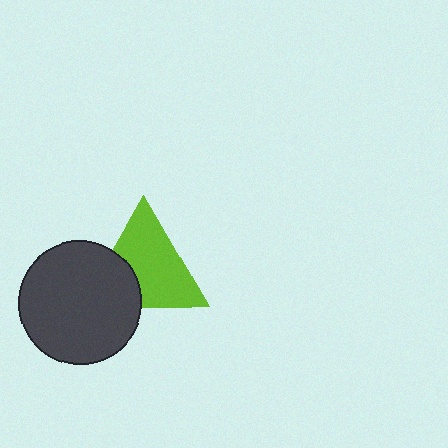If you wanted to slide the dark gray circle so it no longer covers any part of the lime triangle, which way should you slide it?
Slide it toward the lower-left — that is the most direct way to separate the two shapes.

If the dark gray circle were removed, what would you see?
You would see the complete lime triangle.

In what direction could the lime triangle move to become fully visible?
The lime triangle could move toward the upper-right. That would shift it out from behind the dark gray circle entirely.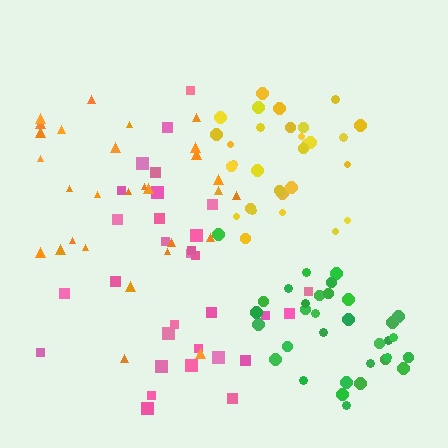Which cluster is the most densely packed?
Yellow.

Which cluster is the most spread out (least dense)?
Orange.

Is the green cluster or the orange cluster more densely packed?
Green.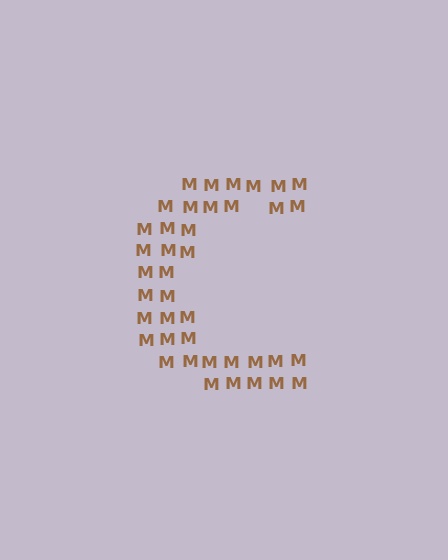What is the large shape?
The large shape is the letter C.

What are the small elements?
The small elements are letter M's.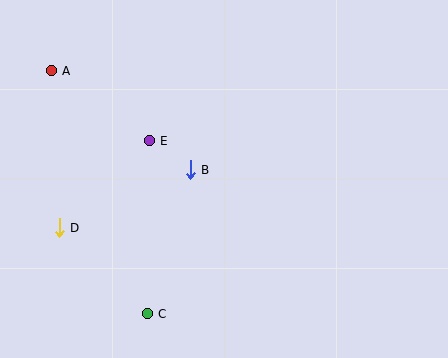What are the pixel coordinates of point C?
Point C is at (147, 314).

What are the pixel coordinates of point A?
Point A is at (51, 71).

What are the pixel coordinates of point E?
Point E is at (149, 141).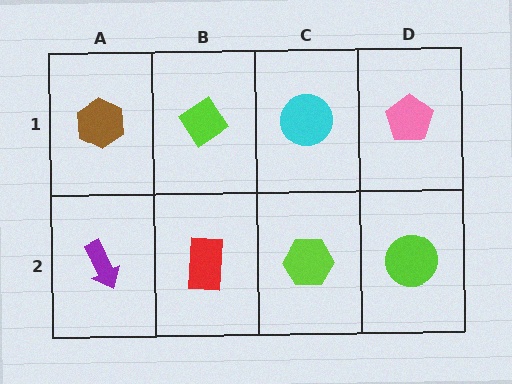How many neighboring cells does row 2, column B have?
3.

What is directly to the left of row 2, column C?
A red rectangle.